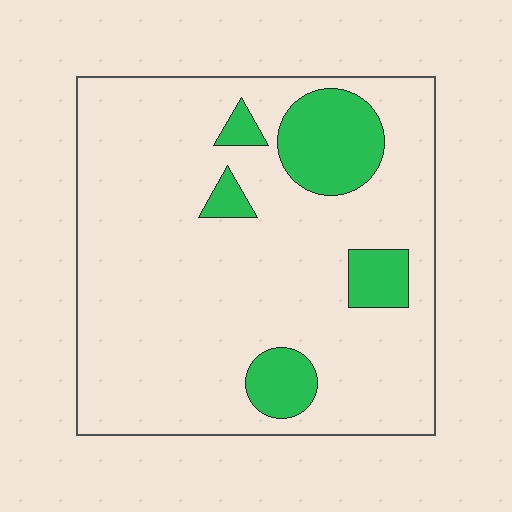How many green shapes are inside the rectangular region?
5.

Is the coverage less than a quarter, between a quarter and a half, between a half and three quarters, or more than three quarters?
Less than a quarter.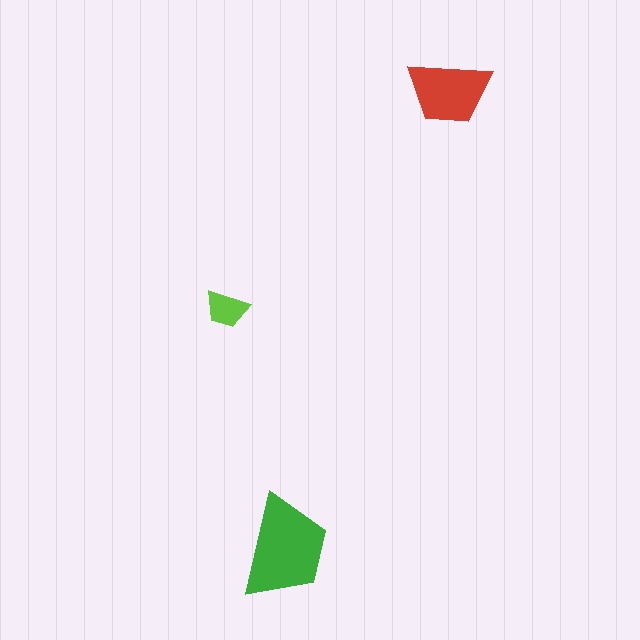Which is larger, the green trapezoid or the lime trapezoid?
The green one.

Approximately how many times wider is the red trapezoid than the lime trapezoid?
About 2 times wider.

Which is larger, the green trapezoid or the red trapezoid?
The green one.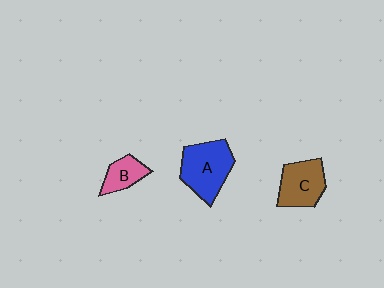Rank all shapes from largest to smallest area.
From largest to smallest: A (blue), C (brown), B (pink).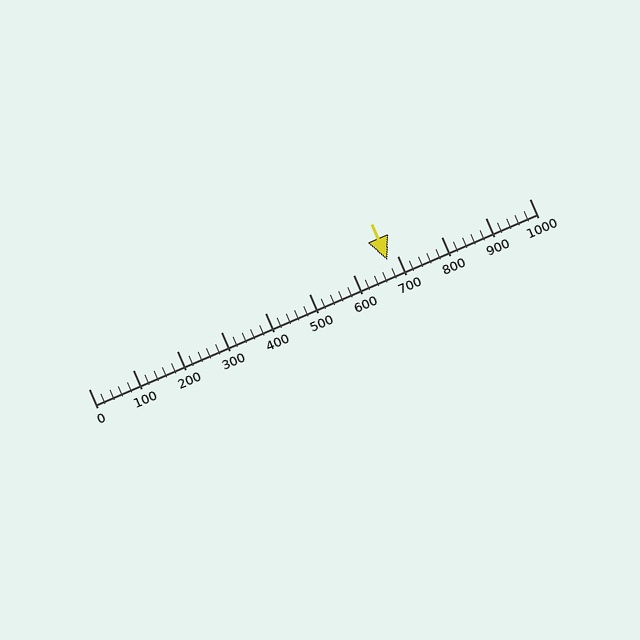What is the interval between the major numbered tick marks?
The major tick marks are spaced 100 units apart.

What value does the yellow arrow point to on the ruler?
The yellow arrow points to approximately 677.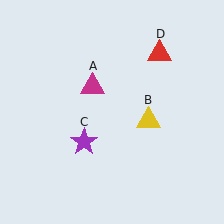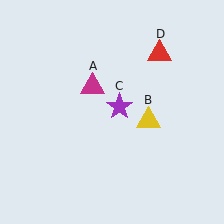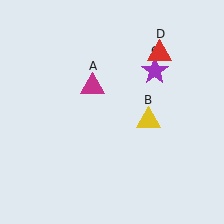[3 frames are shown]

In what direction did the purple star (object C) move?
The purple star (object C) moved up and to the right.